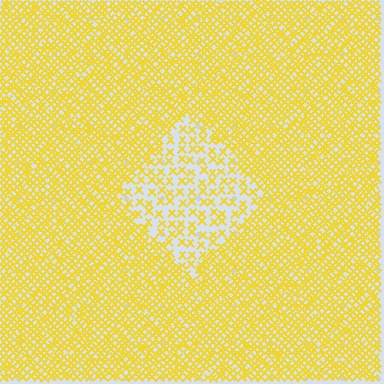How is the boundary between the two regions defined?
The boundary is defined by a change in element density (approximately 2.3x ratio). All elements are the same color, size, and shape.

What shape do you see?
I see a diamond.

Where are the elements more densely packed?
The elements are more densely packed outside the diamond boundary.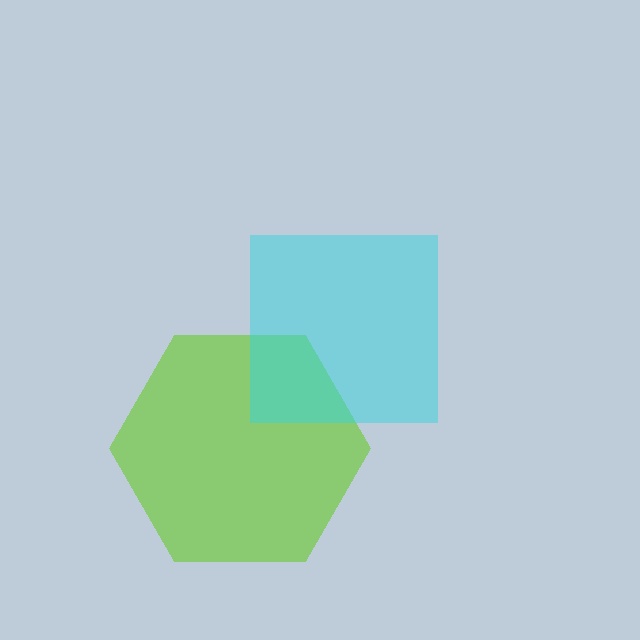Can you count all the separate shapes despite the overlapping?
Yes, there are 2 separate shapes.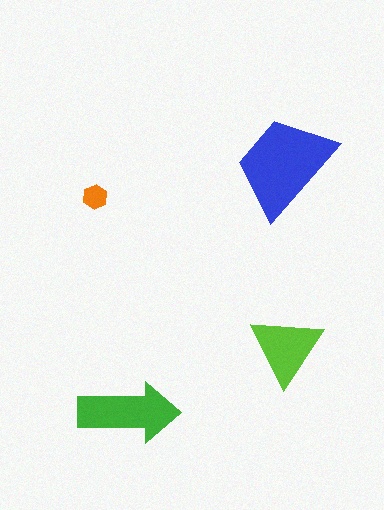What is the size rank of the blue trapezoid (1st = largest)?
1st.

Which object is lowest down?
The green arrow is bottommost.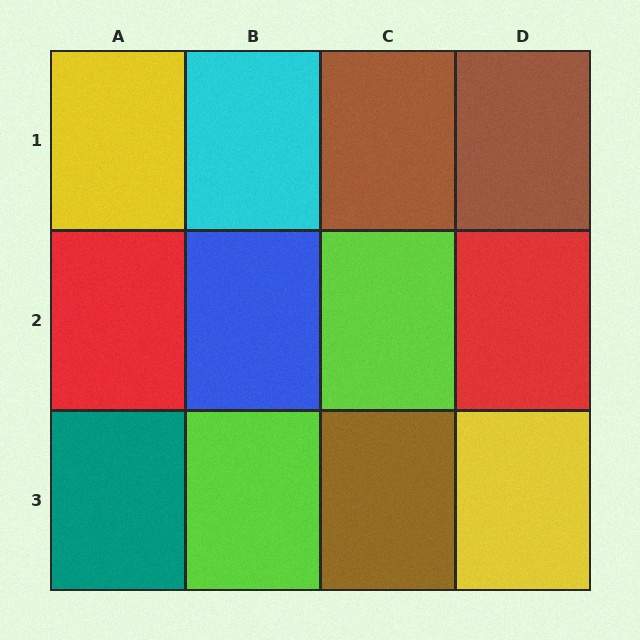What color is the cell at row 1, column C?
Brown.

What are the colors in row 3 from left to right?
Teal, lime, brown, yellow.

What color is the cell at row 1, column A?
Yellow.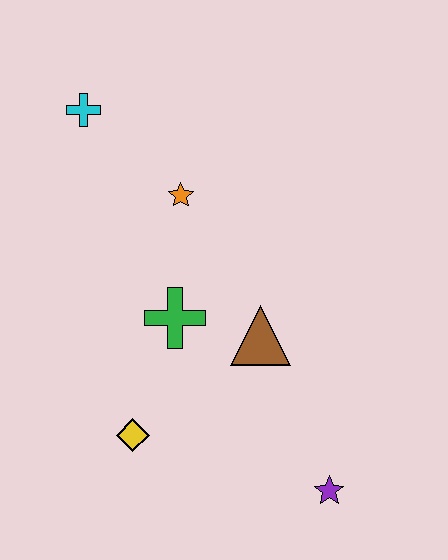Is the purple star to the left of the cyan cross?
No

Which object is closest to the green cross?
The brown triangle is closest to the green cross.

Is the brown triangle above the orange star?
No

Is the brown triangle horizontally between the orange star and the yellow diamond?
No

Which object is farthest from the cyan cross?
The purple star is farthest from the cyan cross.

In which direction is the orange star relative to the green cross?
The orange star is above the green cross.